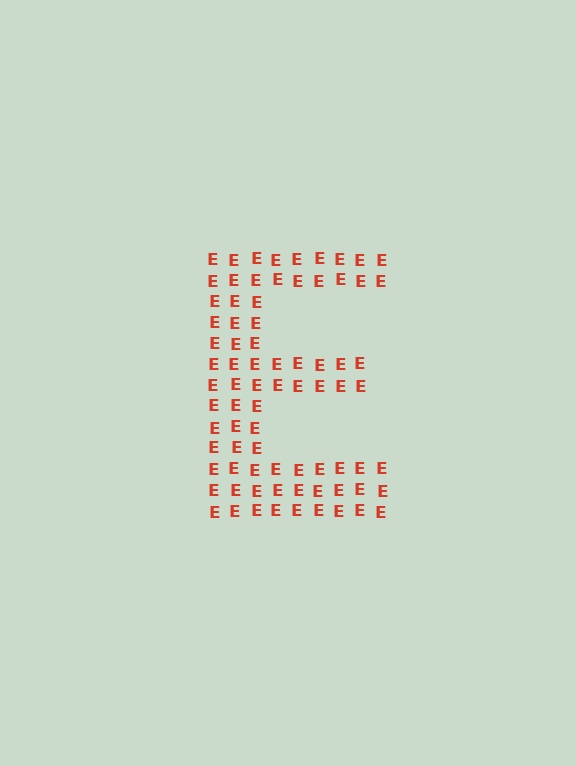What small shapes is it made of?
It is made of small letter E's.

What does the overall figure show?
The overall figure shows the letter E.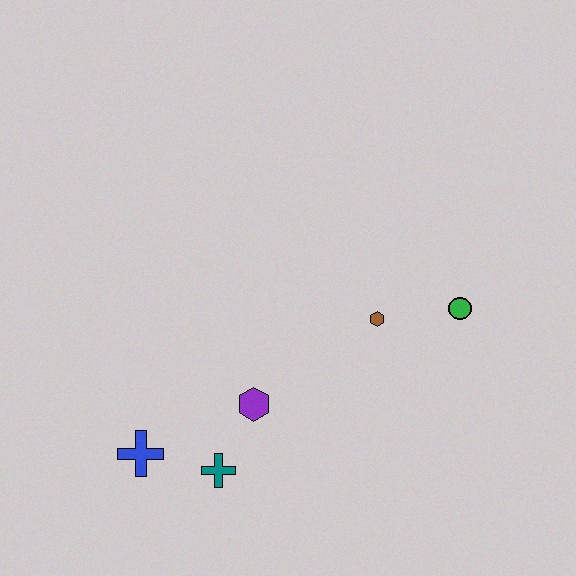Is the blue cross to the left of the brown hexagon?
Yes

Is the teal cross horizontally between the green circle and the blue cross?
Yes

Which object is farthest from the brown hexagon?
The blue cross is farthest from the brown hexagon.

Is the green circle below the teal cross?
No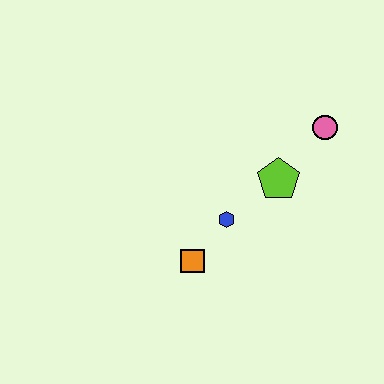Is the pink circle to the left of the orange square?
No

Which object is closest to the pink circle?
The lime pentagon is closest to the pink circle.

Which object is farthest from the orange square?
The pink circle is farthest from the orange square.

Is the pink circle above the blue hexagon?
Yes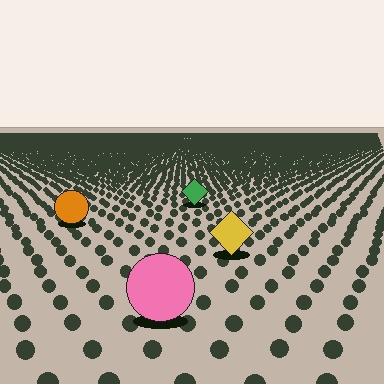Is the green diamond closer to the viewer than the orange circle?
No. The orange circle is closer — you can tell from the texture gradient: the ground texture is coarser near it.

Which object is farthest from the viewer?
The green diamond is farthest from the viewer. It appears smaller and the ground texture around it is denser.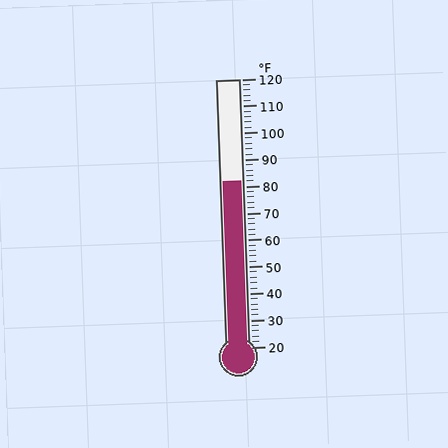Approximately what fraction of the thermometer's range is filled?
The thermometer is filled to approximately 60% of its range.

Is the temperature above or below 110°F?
The temperature is below 110°F.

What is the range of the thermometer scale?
The thermometer scale ranges from 20°F to 120°F.